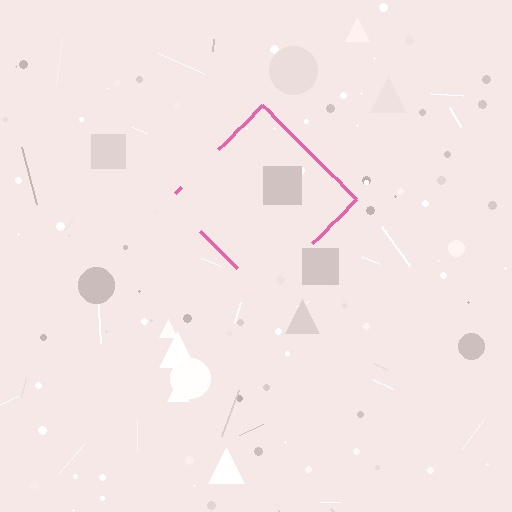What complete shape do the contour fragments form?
The contour fragments form a diamond.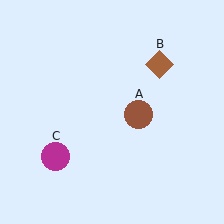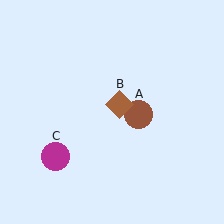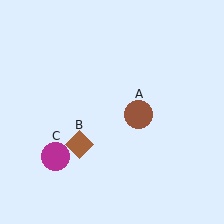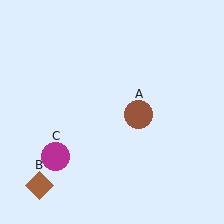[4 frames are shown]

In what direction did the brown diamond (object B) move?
The brown diamond (object B) moved down and to the left.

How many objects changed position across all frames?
1 object changed position: brown diamond (object B).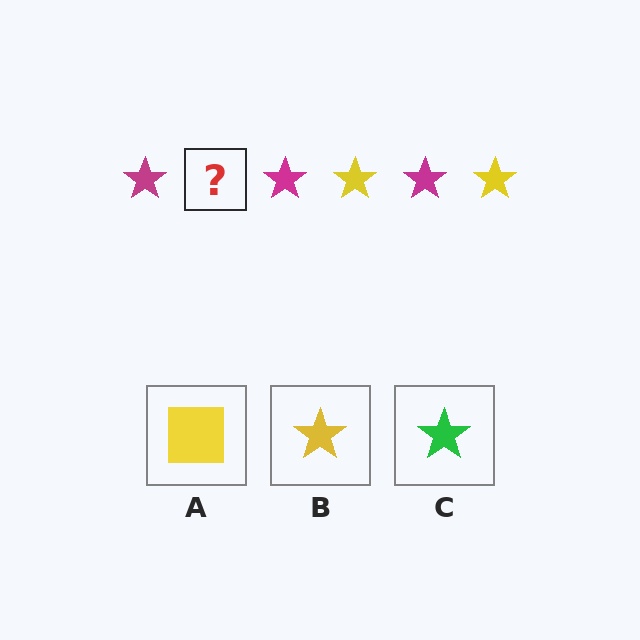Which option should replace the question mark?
Option B.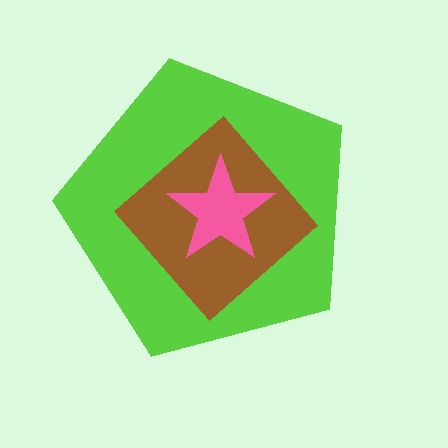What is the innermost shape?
The pink star.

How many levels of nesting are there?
3.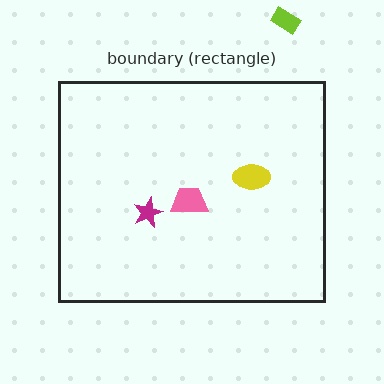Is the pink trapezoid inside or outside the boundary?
Inside.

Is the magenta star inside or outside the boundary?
Inside.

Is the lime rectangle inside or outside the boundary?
Outside.